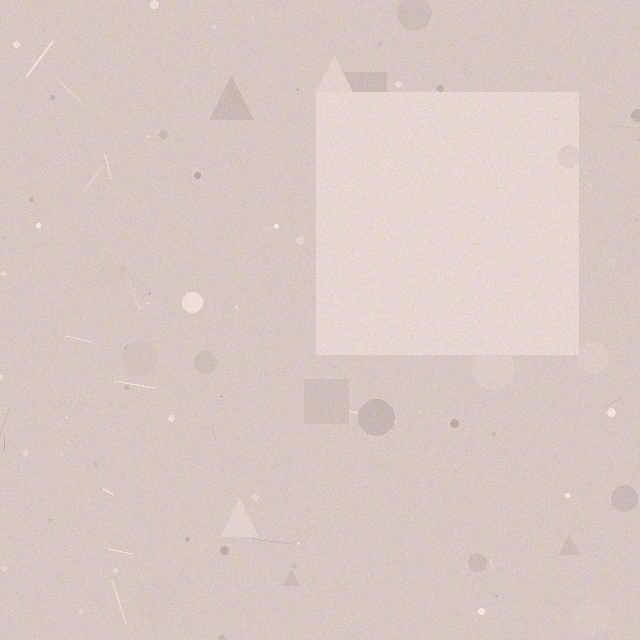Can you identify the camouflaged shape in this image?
The camouflaged shape is a square.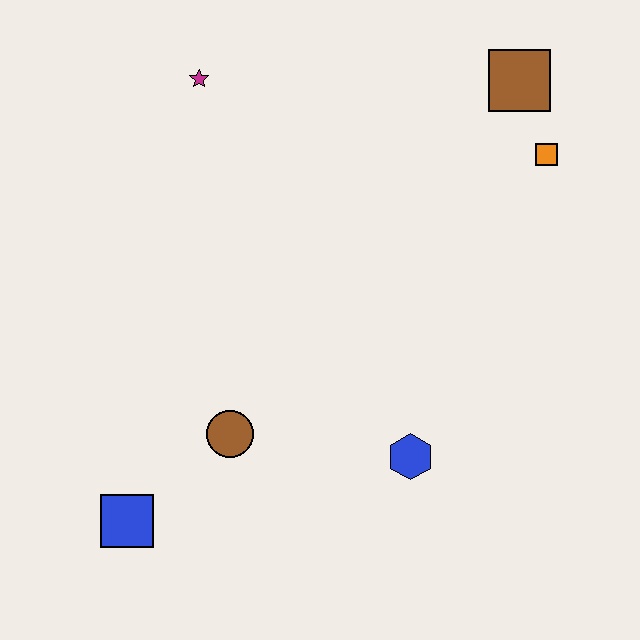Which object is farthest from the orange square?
The blue square is farthest from the orange square.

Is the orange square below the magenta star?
Yes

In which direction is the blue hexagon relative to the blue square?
The blue hexagon is to the right of the blue square.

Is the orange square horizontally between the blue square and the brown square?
No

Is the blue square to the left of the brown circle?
Yes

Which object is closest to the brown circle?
The blue square is closest to the brown circle.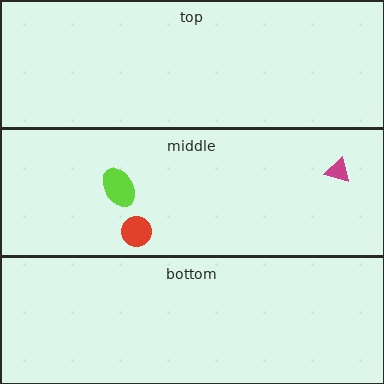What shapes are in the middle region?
The magenta triangle, the red circle, the lime ellipse.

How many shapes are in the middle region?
3.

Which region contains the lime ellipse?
The middle region.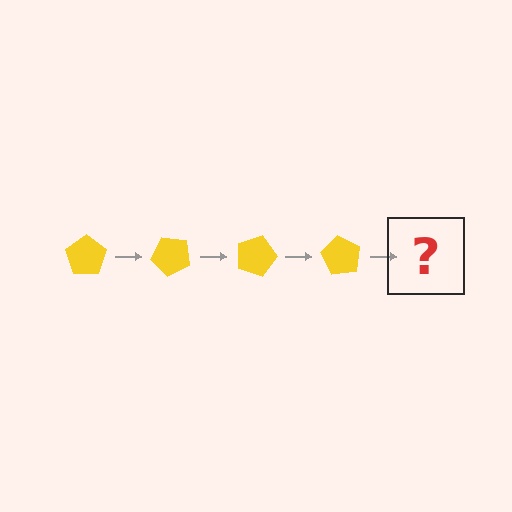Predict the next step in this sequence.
The next step is a yellow pentagon rotated 180 degrees.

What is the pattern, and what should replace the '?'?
The pattern is that the pentagon rotates 45 degrees each step. The '?' should be a yellow pentagon rotated 180 degrees.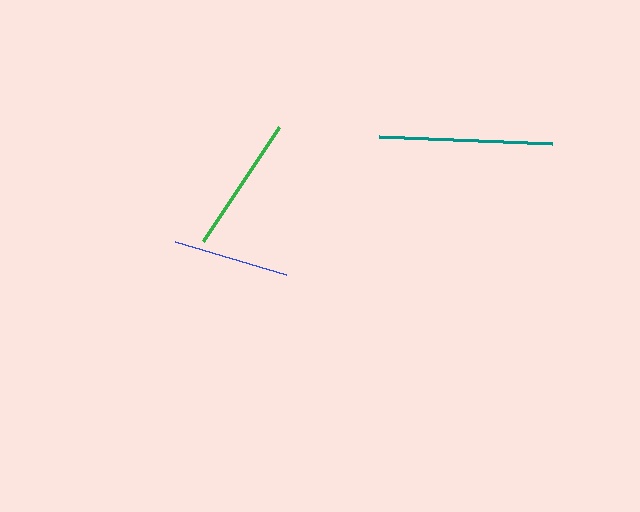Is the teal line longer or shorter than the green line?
The teal line is longer than the green line.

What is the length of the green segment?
The green segment is approximately 137 pixels long.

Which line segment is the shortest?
The blue line is the shortest at approximately 116 pixels.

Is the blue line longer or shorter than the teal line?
The teal line is longer than the blue line.